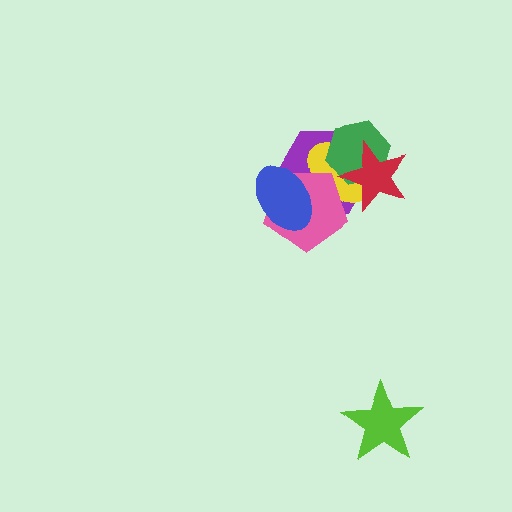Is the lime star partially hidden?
No, no other shape covers it.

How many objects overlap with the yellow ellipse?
5 objects overlap with the yellow ellipse.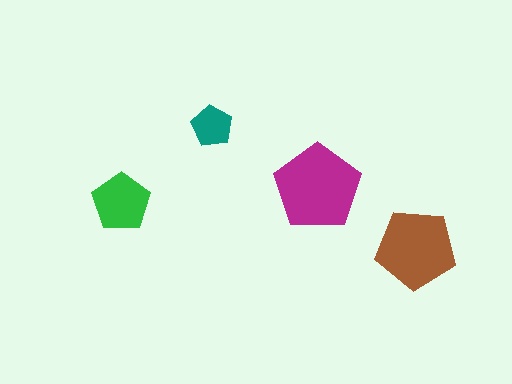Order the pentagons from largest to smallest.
the magenta one, the brown one, the green one, the teal one.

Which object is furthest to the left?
The green pentagon is leftmost.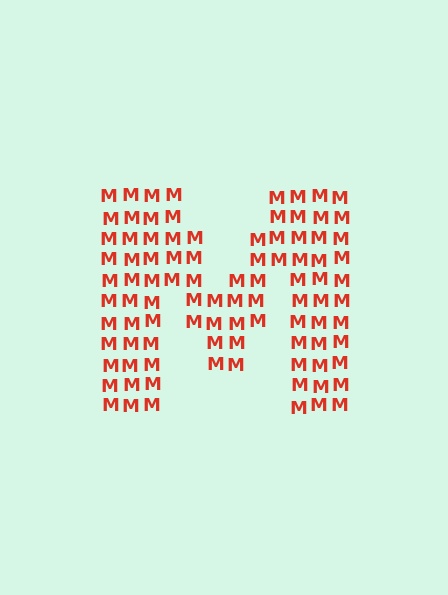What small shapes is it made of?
It is made of small letter M's.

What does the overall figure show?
The overall figure shows the letter M.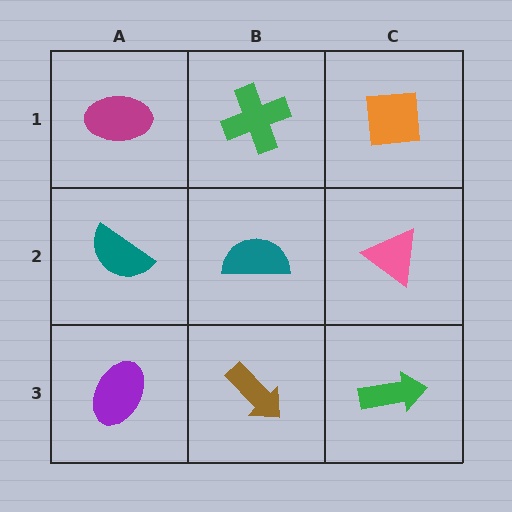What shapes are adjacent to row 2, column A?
A magenta ellipse (row 1, column A), a purple ellipse (row 3, column A), a teal semicircle (row 2, column B).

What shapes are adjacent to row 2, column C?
An orange square (row 1, column C), a green arrow (row 3, column C), a teal semicircle (row 2, column B).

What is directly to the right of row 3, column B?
A green arrow.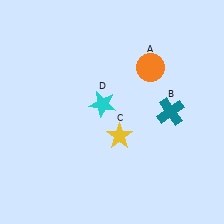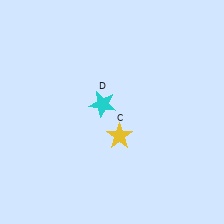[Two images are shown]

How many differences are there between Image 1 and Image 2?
There are 2 differences between the two images.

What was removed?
The teal cross (B), the orange circle (A) were removed in Image 2.